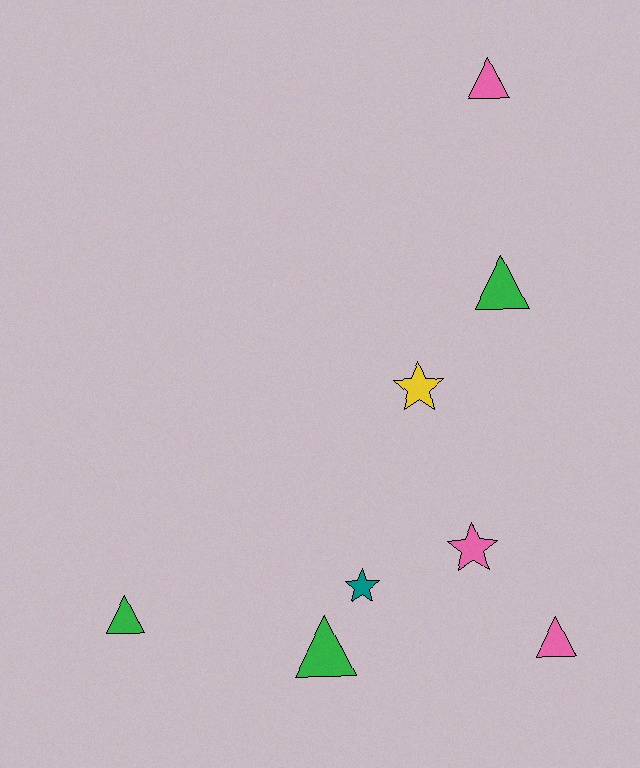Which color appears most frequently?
Green, with 3 objects.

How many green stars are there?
There are no green stars.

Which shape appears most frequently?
Triangle, with 5 objects.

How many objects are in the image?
There are 8 objects.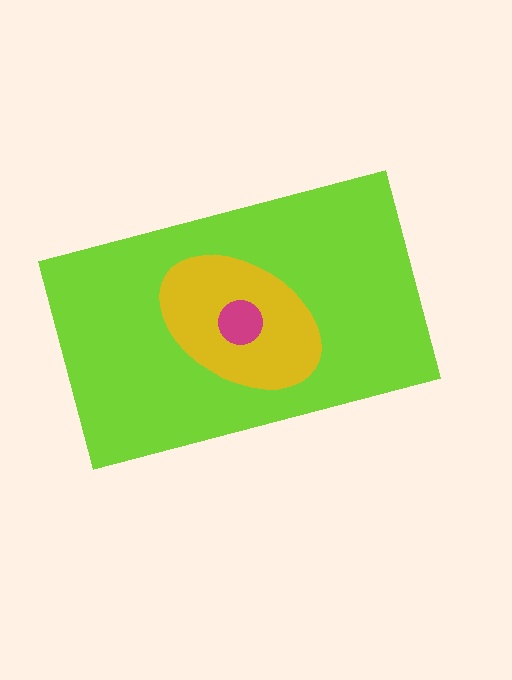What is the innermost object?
The magenta circle.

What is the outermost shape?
The lime rectangle.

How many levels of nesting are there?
3.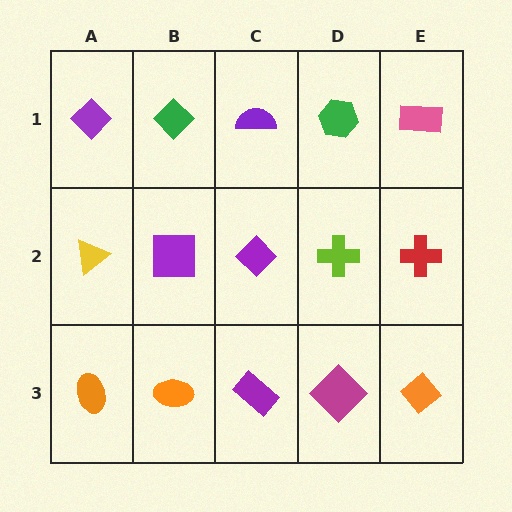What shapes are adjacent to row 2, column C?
A purple semicircle (row 1, column C), a purple rectangle (row 3, column C), a purple square (row 2, column B), a lime cross (row 2, column D).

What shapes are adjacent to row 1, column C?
A purple diamond (row 2, column C), a green diamond (row 1, column B), a green hexagon (row 1, column D).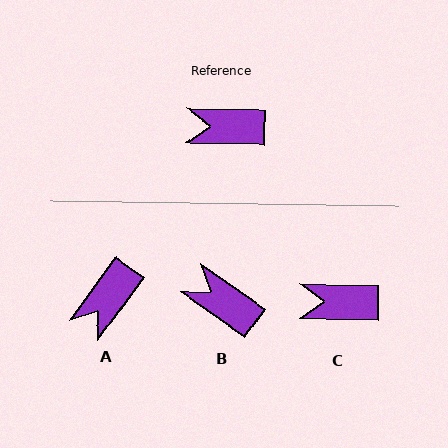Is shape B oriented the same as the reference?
No, it is off by about 34 degrees.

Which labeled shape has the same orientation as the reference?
C.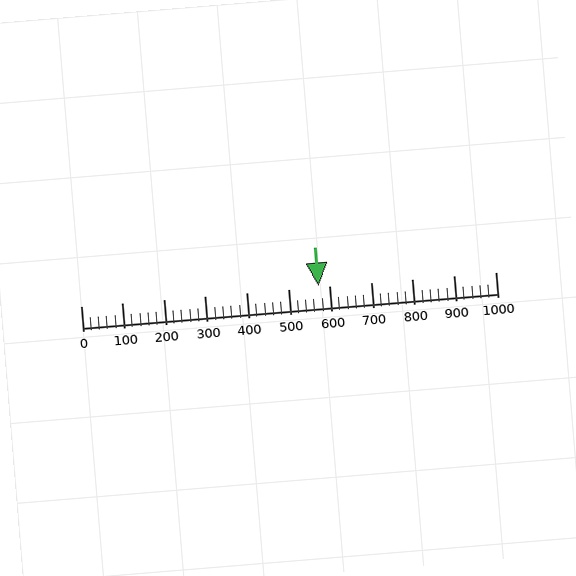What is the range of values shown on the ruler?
The ruler shows values from 0 to 1000.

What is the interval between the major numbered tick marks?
The major tick marks are spaced 100 units apart.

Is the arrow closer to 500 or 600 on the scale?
The arrow is closer to 600.